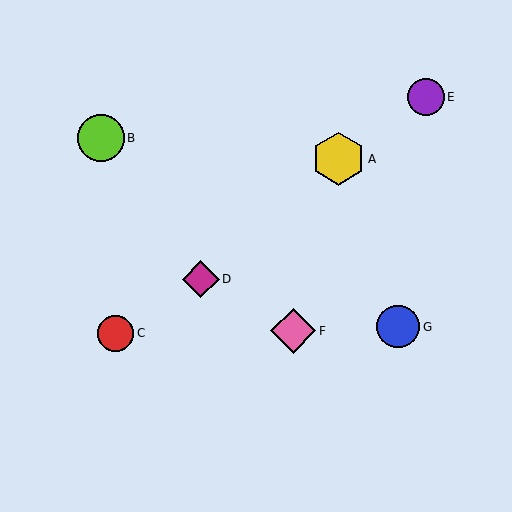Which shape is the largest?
The yellow hexagon (labeled A) is the largest.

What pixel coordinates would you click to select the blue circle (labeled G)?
Click at (398, 327) to select the blue circle G.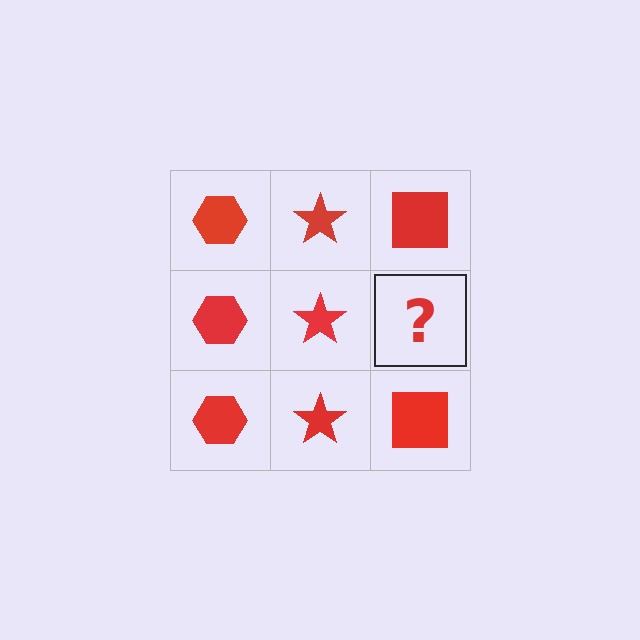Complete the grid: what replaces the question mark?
The question mark should be replaced with a red square.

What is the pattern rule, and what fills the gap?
The rule is that each column has a consistent shape. The gap should be filled with a red square.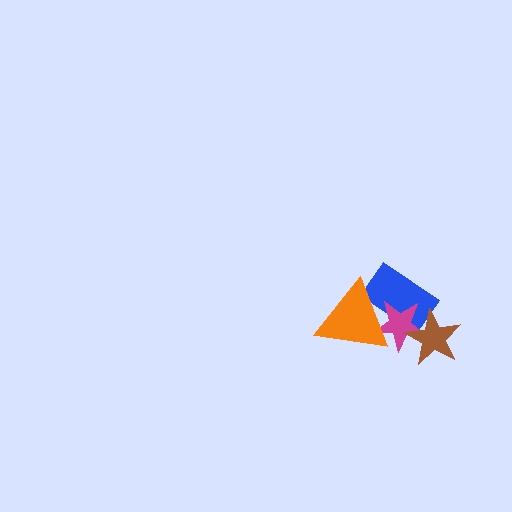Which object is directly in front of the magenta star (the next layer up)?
The brown star is directly in front of the magenta star.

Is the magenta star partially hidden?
Yes, it is partially covered by another shape.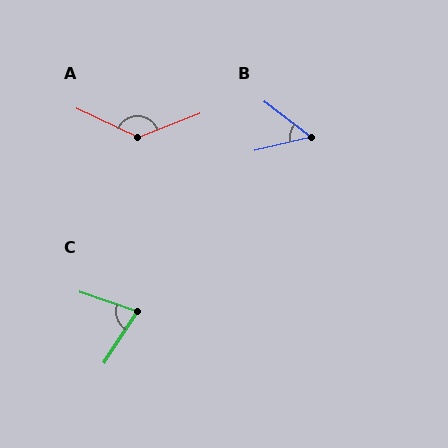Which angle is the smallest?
B, at approximately 50 degrees.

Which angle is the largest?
A, at approximately 133 degrees.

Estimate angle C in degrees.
Approximately 75 degrees.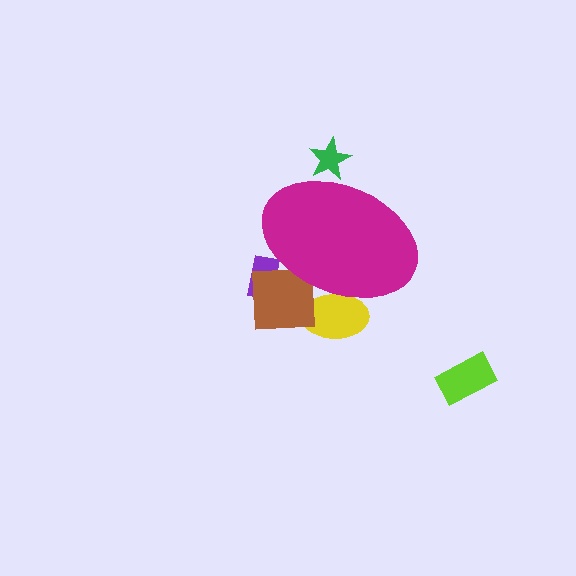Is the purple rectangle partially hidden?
Yes, the purple rectangle is partially hidden behind the magenta ellipse.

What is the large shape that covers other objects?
A magenta ellipse.